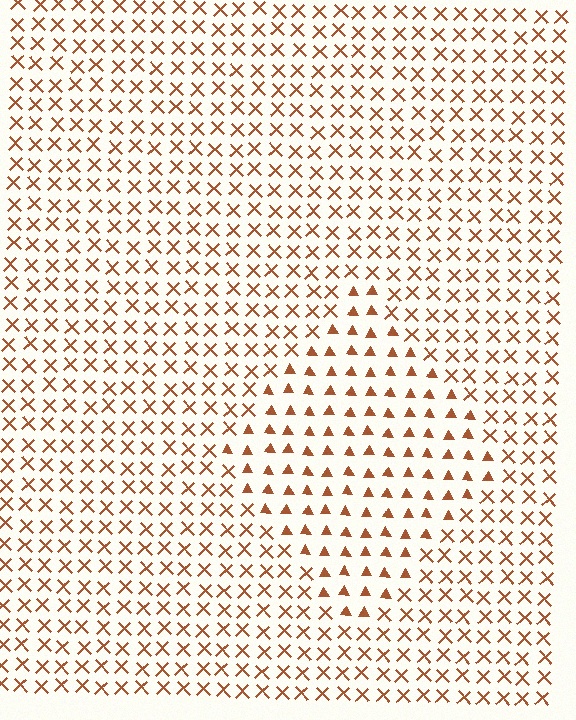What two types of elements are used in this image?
The image uses triangles inside the diamond region and X marks outside it.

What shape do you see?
I see a diamond.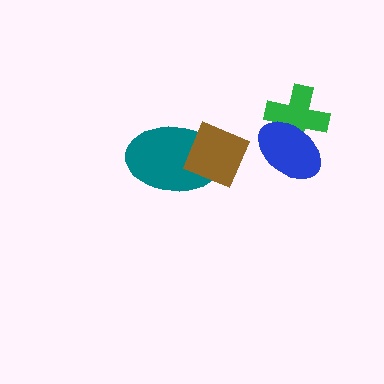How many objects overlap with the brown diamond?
1 object overlaps with the brown diamond.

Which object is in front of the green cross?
The blue ellipse is in front of the green cross.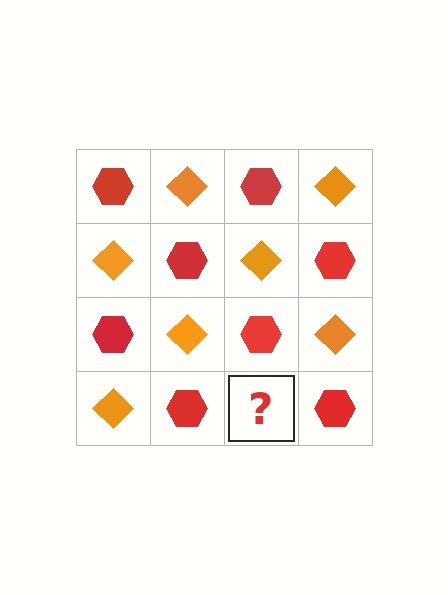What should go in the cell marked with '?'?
The missing cell should contain an orange diamond.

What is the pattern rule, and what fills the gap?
The rule is that it alternates red hexagon and orange diamond in a checkerboard pattern. The gap should be filled with an orange diamond.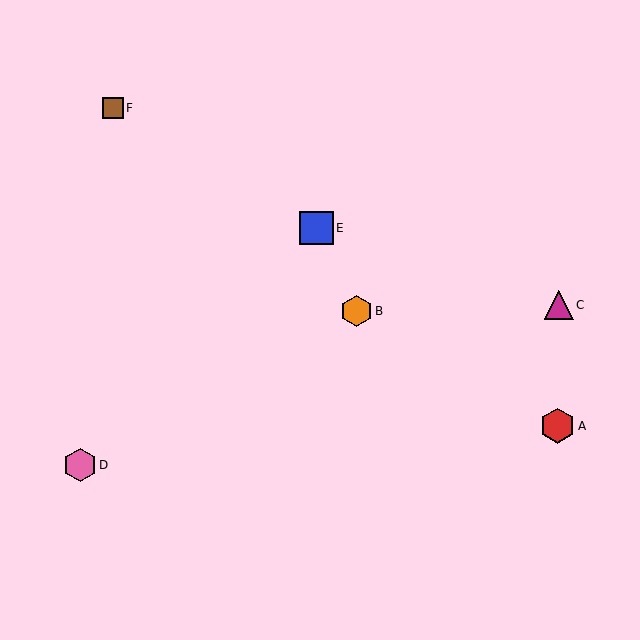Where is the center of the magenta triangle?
The center of the magenta triangle is at (559, 305).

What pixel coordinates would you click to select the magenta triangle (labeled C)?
Click at (559, 305) to select the magenta triangle C.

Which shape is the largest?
The red hexagon (labeled A) is the largest.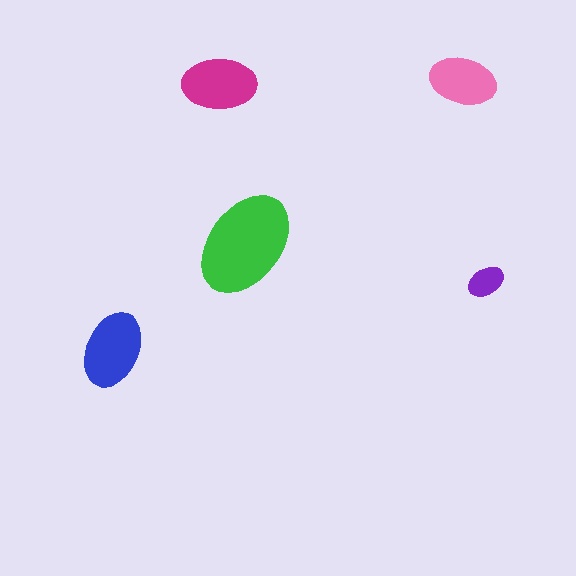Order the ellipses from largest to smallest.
the green one, the blue one, the magenta one, the pink one, the purple one.